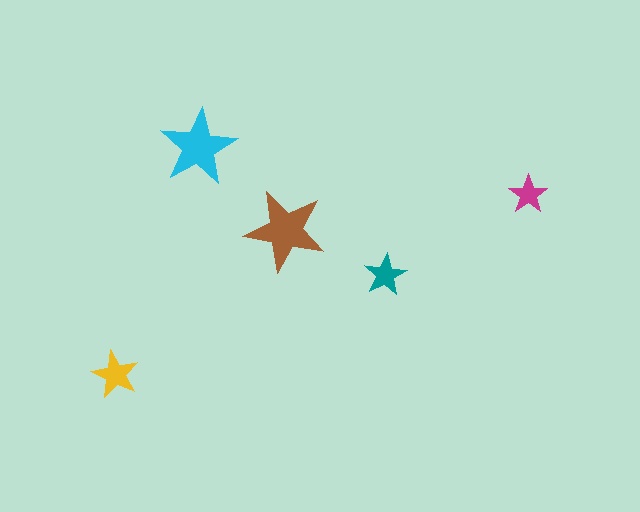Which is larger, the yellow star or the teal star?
The yellow one.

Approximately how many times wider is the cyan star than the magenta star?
About 2 times wider.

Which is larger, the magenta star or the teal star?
The teal one.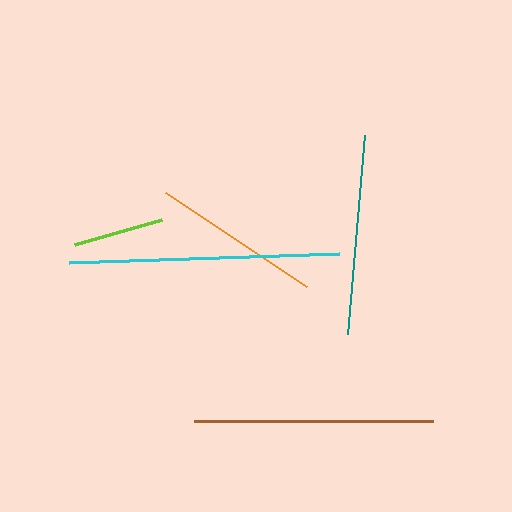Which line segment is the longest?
The cyan line is the longest at approximately 271 pixels.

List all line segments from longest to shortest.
From longest to shortest: cyan, brown, teal, orange, lime.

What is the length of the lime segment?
The lime segment is approximately 91 pixels long.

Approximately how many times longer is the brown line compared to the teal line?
The brown line is approximately 1.2 times the length of the teal line.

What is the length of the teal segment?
The teal segment is approximately 200 pixels long.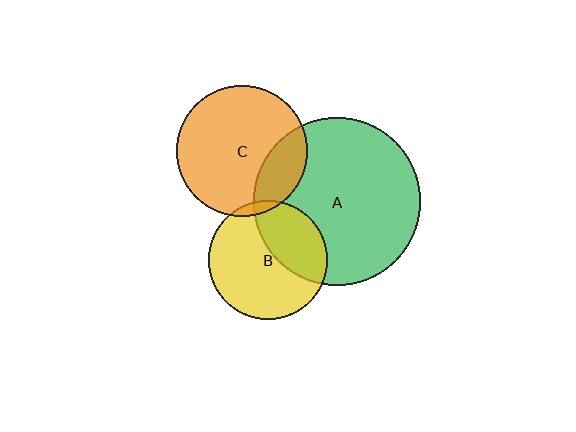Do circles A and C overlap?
Yes.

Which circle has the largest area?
Circle A (green).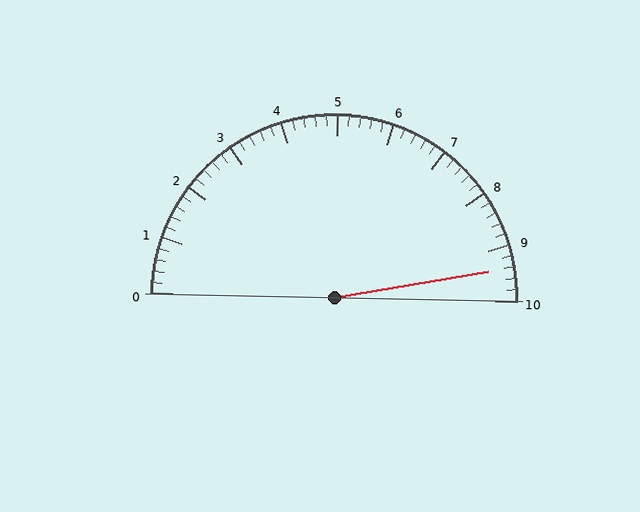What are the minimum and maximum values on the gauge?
The gauge ranges from 0 to 10.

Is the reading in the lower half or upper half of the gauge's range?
The reading is in the upper half of the range (0 to 10).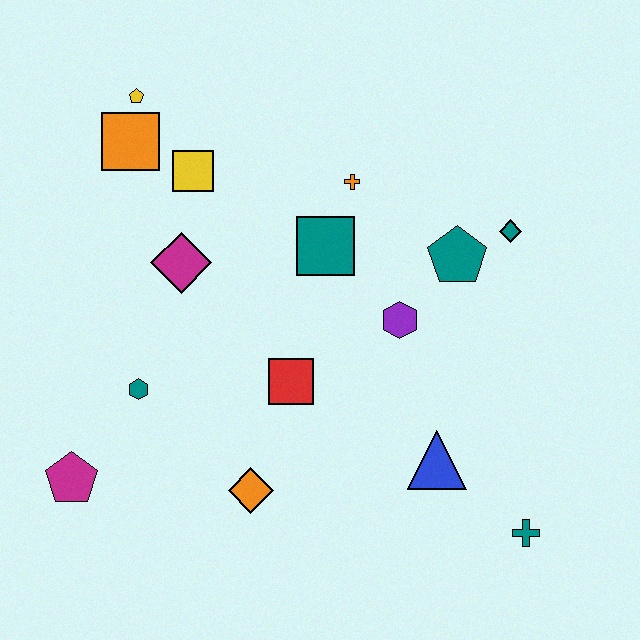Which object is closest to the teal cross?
The blue triangle is closest to the teal cross.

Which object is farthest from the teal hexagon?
The teal cross is farthest from the teal hexagon.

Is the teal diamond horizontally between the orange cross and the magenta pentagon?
No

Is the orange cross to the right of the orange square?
Yes